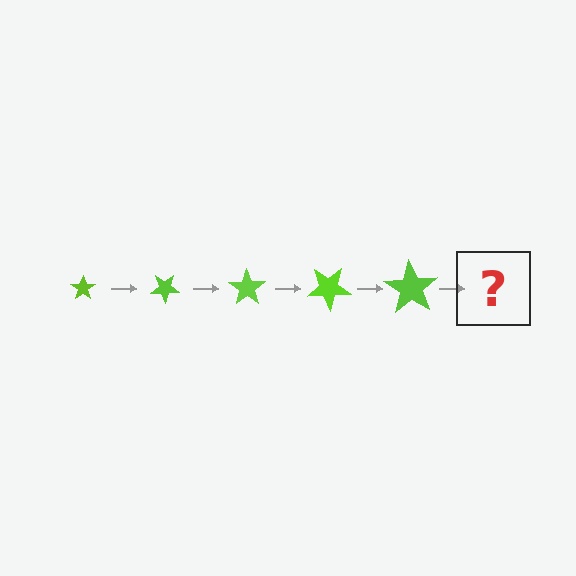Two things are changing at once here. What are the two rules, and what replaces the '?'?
The two rules are that the star grows larger each step and it rotates 35 degrees each step. The '?' should be a star, larger than the previous one and rotated 175 degrees from the start.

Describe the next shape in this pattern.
It should be a star, larger than the previous one and rotated 175 degrees from the start.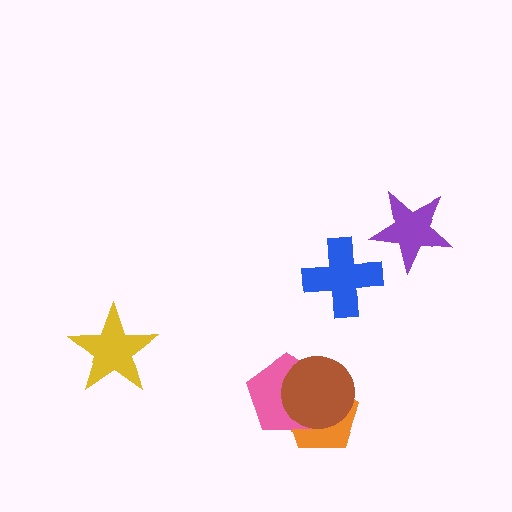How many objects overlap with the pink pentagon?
2 objects overlap with the pink pentagon.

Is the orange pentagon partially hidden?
Yes, it is partially covered by another shape.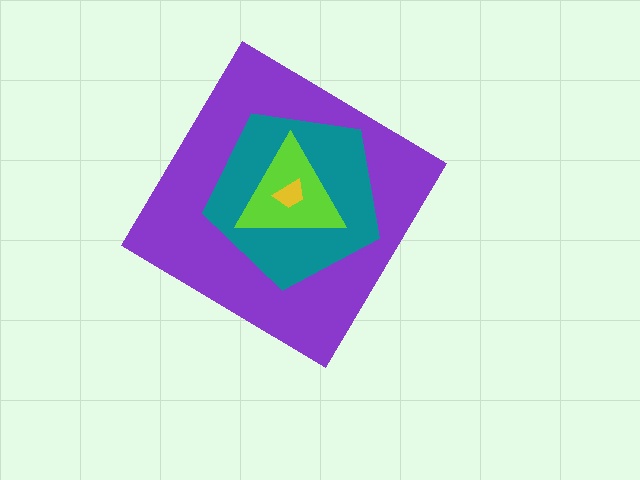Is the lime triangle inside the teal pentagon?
Yes.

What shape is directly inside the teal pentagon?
The lime triangle.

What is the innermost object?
The yellow trapezoid.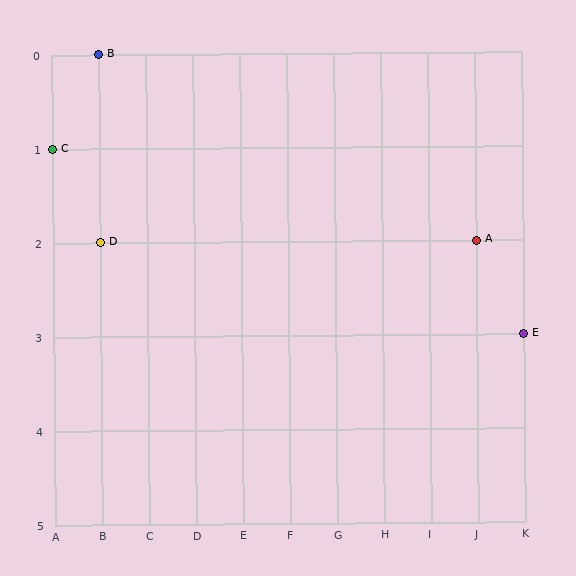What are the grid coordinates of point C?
Point C is at grid coordinates (A, 1).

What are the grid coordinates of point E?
Point E is at grid coordinates (K, 3).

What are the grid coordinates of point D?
Point D is at grid coordinates (B, 2).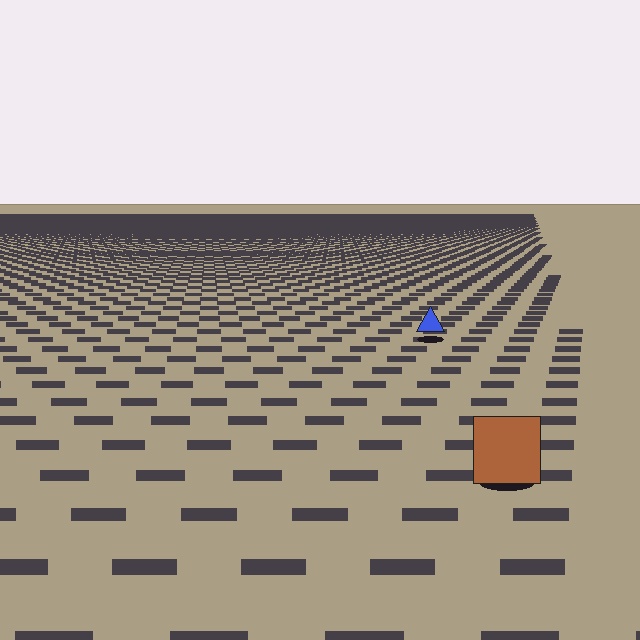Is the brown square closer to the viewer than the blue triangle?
Yes. The brown square is closer — you can tell from the texture gradient: the ground texture is coarser near it.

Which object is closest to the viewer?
The brown square is closest. The texture marks near it are larger and more spread out.